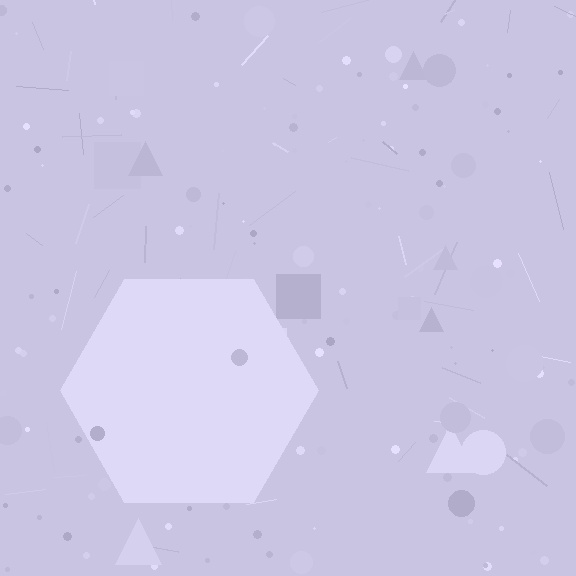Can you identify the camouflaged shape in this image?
The camouflaged shape is a hexagon.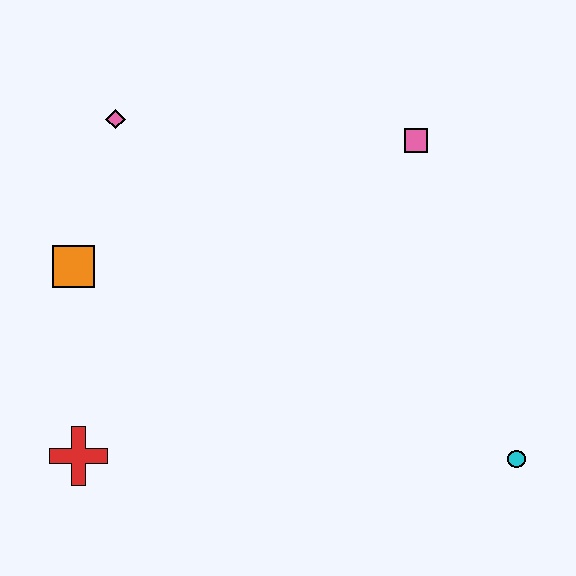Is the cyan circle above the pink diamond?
No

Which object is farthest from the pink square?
The red cross is farthest from the pink square.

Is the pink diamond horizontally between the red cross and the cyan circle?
Yes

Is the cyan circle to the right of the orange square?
Yes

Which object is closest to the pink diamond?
The orange square is closest to the pink diamond.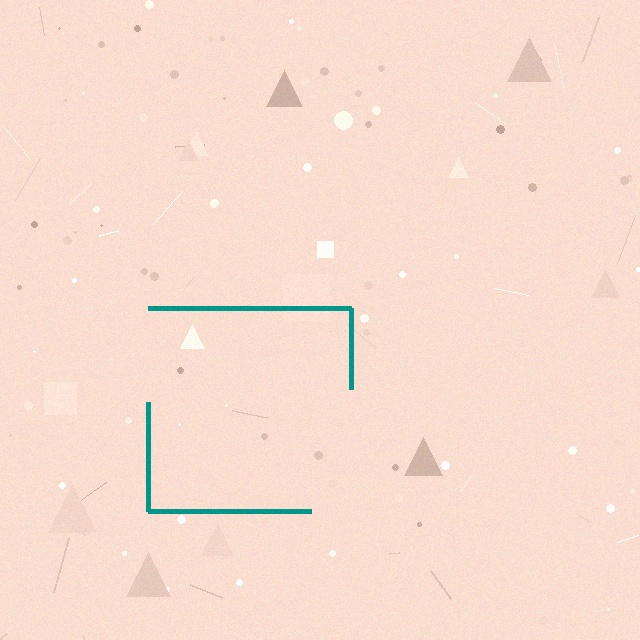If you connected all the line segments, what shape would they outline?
They would outline a square.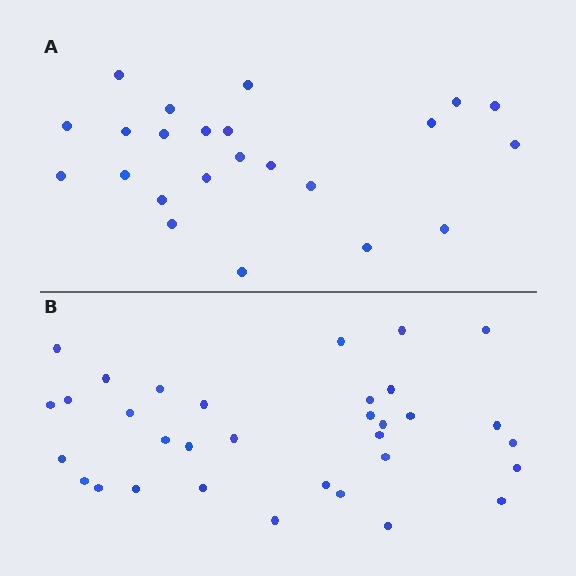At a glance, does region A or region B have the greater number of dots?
Region B (the bottom region) has more dots.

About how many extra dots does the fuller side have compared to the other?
Region B has roughly 10 or so more dots than region A.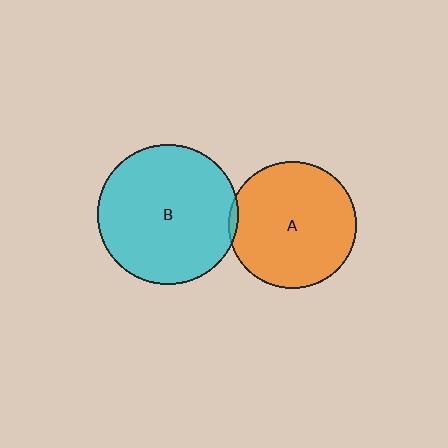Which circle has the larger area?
Circle B (cyan).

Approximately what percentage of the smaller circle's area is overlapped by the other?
Approximately 5%.